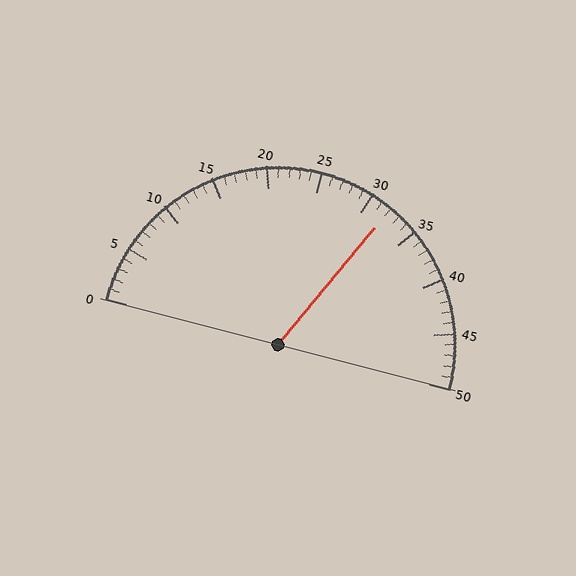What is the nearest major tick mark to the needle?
The nearest major tick mark is 30.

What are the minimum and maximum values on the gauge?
The gauge ranges from 0 to 50.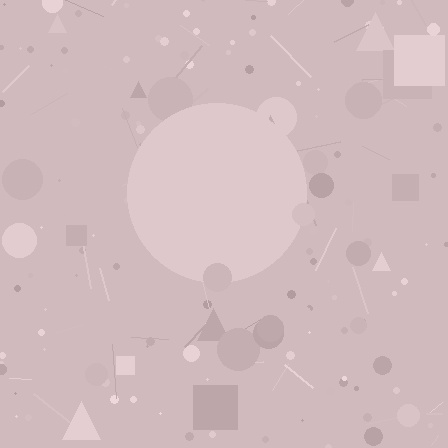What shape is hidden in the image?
A circle is hidden in the image.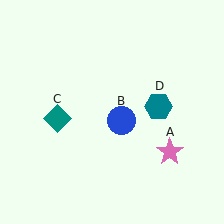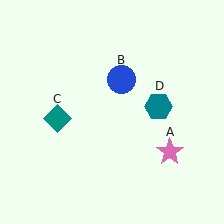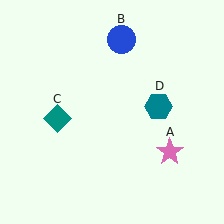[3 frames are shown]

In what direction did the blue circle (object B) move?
The blue circle (object B) moved up.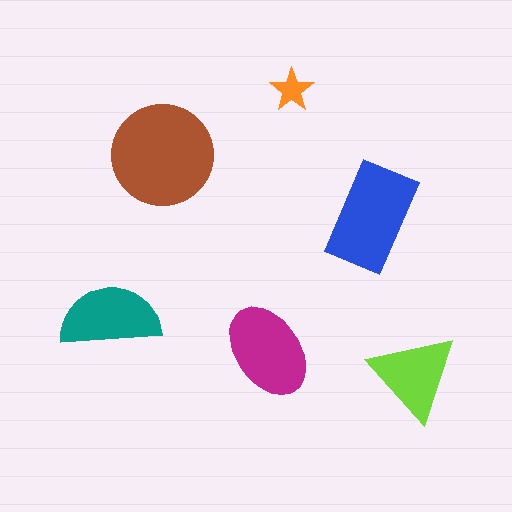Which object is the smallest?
The orange star.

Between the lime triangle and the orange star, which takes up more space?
The lime triangle.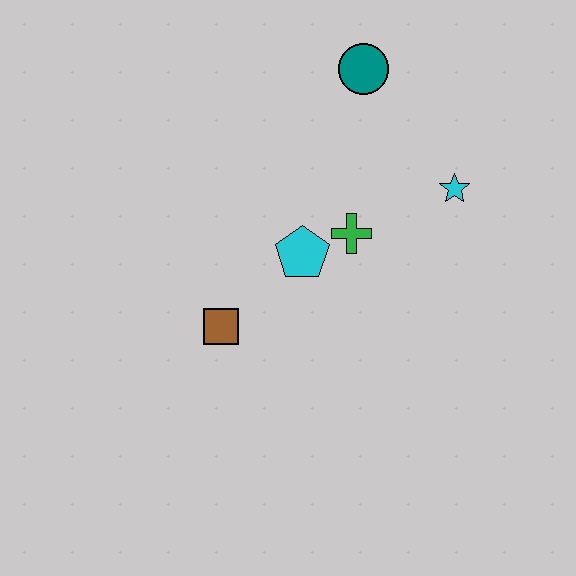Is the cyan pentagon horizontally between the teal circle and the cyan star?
No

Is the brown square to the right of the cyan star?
No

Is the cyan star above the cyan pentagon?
Yes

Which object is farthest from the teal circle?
The brown square is farthest from the teal circle.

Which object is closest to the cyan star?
The green cross is closest to the cyan star.